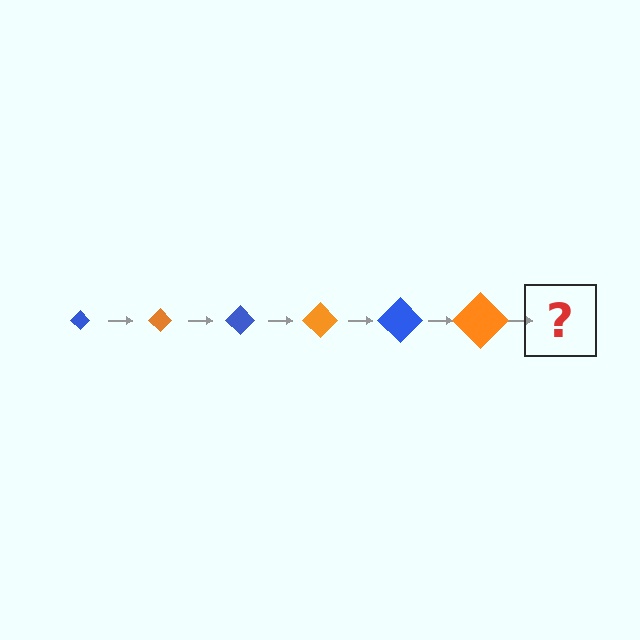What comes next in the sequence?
The next element should be a blue diamond, larger than the previous one.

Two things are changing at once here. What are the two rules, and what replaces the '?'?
The two rules are that the diamond grows larger each step and the color cycles through blue and orange. The '?' should be a blue diamond, larger than the previous one.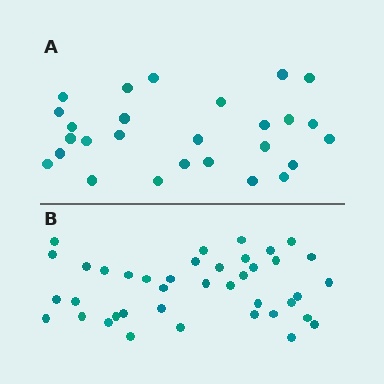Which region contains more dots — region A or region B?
Region B (the bottom region) has more dots.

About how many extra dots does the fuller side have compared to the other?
Region B has approximately 15 more dots than region A.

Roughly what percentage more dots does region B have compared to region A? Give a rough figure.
About 50% more.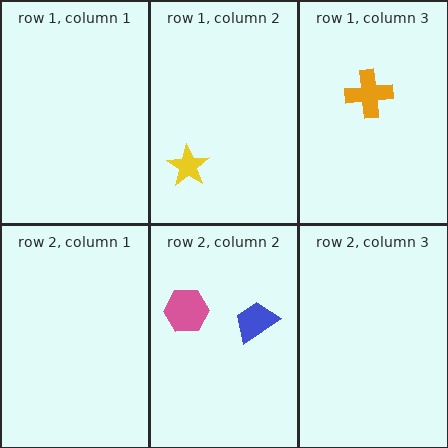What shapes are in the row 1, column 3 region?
The orange cross.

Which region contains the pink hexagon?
The row 2, column 2 region.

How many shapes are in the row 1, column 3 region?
1.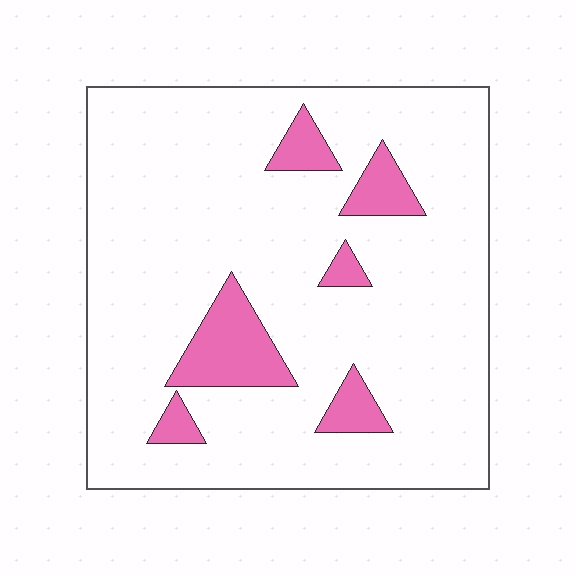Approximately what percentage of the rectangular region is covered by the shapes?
Approximately 10%.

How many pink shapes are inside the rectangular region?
6.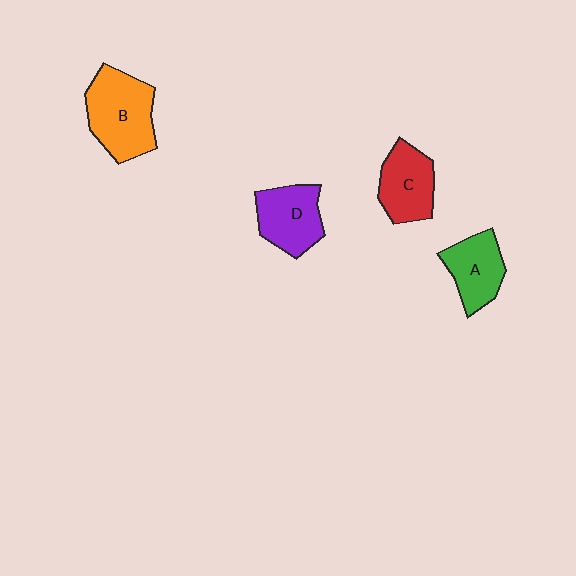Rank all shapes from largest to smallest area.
From largest to smallest: B (orange), D (purple), C (red), A (green).